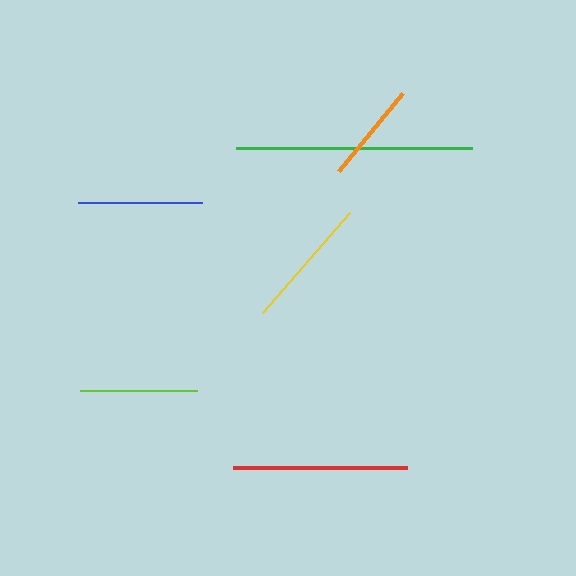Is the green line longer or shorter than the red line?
The green line is longer than the red line.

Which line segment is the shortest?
The orange line is the shortest at approximately 101 pixels.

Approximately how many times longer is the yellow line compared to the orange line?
The yellow line is approximately 1.3 times the length of the orange line.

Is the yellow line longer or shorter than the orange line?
The yellow line is longer than the orange line.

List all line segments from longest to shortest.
From longest to shortest: green, red, yellow, blue, lime, orange.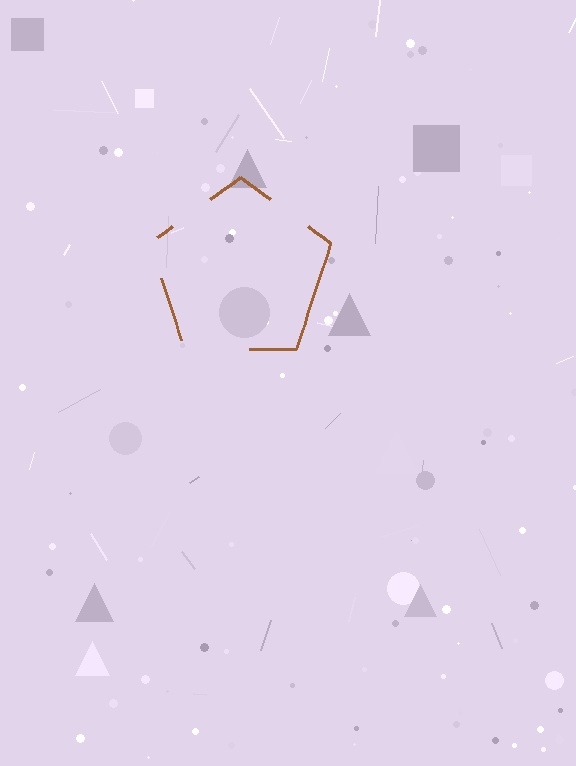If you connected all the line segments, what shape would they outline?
They would outline a pentagon.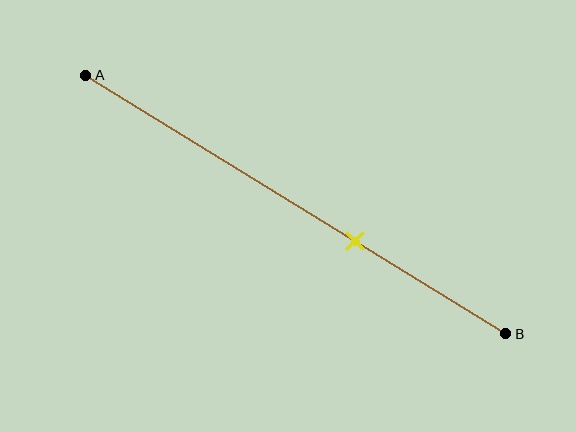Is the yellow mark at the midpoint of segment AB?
No, the mark is at about 65% from A, not at the 50% midpoint.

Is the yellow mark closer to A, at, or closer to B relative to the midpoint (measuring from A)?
The yellow mark is closer to point B than the midpoint of segment AB.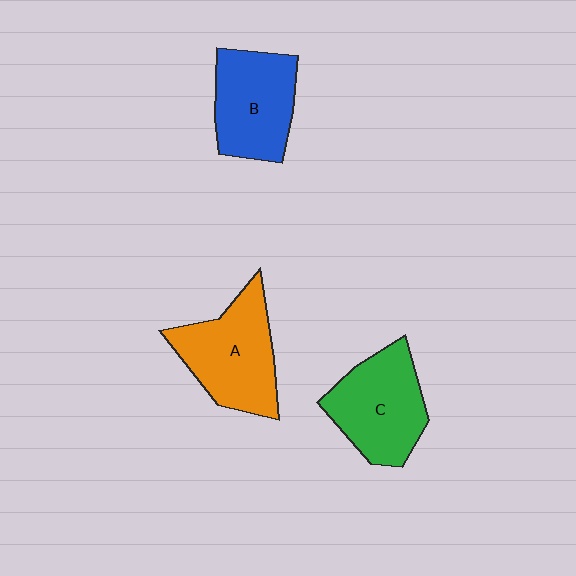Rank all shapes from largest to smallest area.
From largest to smallest: A (orange), C (green), B (blue).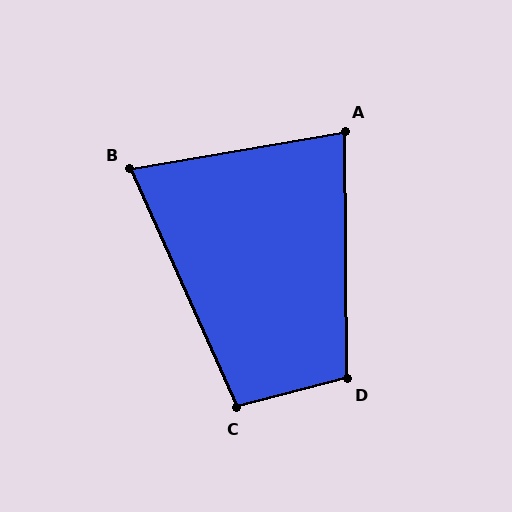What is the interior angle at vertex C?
Approximately 99 degrees (obtuse).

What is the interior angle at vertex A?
Approximately 81 degrees (acute).